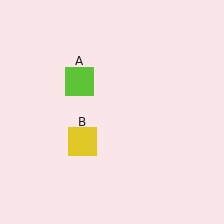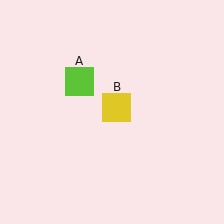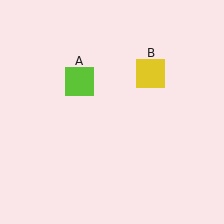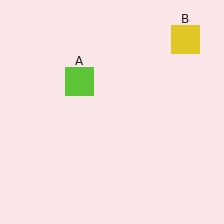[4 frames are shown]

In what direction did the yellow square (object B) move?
The yellow square (object B) moved up and to the right.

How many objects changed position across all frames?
1 object changed position: yellow square (object B).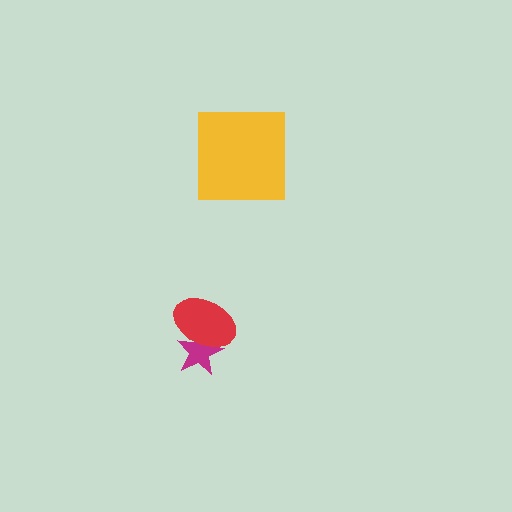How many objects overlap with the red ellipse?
1 object overlaps with the red ellipse.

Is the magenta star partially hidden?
Yes, it is partially covered by another shape.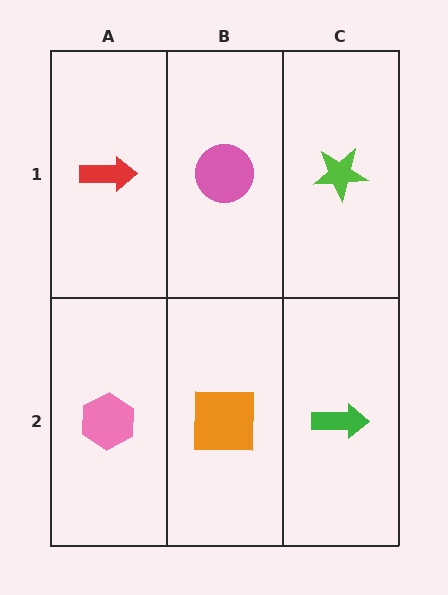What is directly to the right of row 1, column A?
A pink circle.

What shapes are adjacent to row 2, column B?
A pink circle (row 1, column B), a pink hexagon (row 2, column A), a green arrow (row 2, column C).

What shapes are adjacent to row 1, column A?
A pink hexagon (row 2, column A), a pink circle (row 1, column B).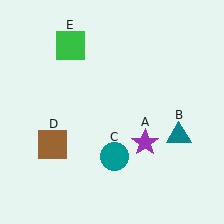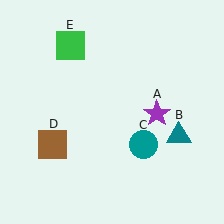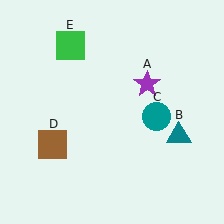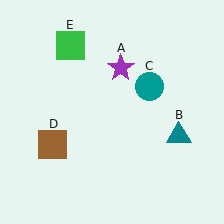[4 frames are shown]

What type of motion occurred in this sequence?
The purple star (object A), teal circle (object C) rotated counterclockwise around the center of the scene.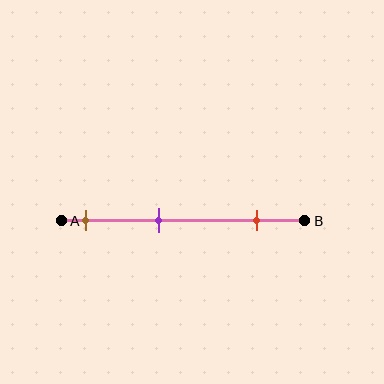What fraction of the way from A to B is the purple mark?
The purple mark is approximately 40% (0.4) of the way from A to B.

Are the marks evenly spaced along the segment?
Yes, the marks are approximately evenly spaced.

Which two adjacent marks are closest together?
The brown and purple marks are the closest adjacent pair.